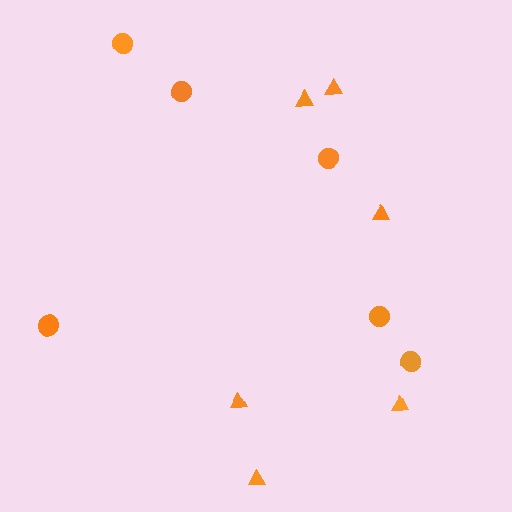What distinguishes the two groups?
There are 2 groups: one group of triangles (6) and one group of circles (6).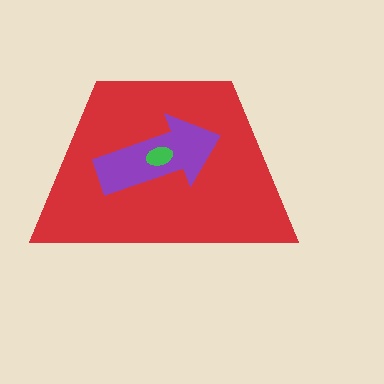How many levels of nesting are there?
3.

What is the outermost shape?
The red trapezoid.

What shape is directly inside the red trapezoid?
The purple arrow.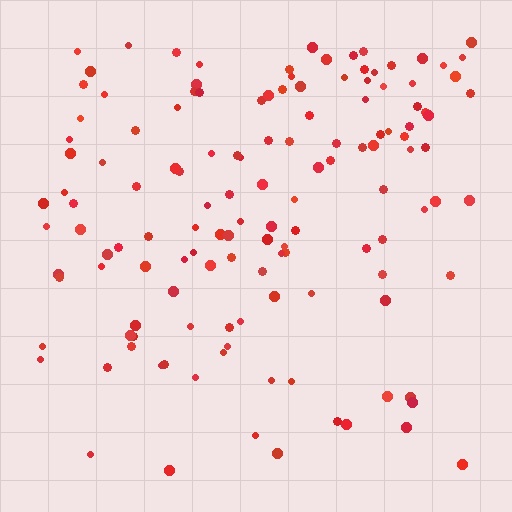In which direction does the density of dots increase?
From bottom to top, with the top side densest.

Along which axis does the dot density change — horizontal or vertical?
Vertical.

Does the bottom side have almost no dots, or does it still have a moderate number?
Still a moderate number, just noticeably fewer than the top.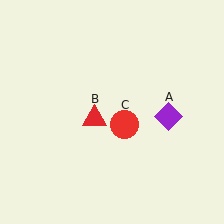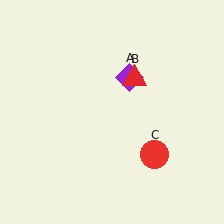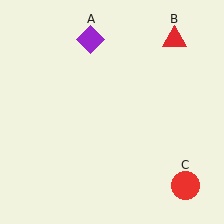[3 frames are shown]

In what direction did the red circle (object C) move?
The red circle (object C) moved down and to the right.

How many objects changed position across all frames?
3 objects changed position: purple diamond (object A), red triangle (object B), red circle (object C).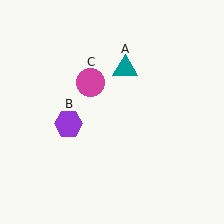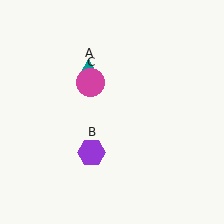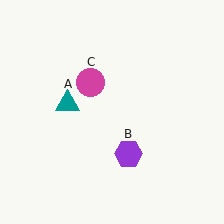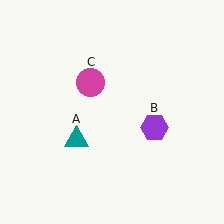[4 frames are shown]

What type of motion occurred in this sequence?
The teal triangle (object A), purple hexagon (object B) rotated counterclockwise around the center of the scene.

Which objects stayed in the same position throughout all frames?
Magenta circle (object C) remained stationary.